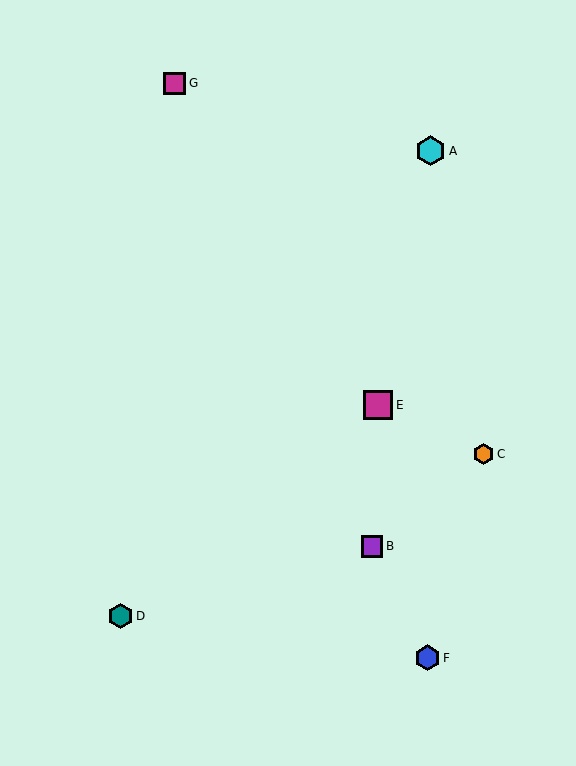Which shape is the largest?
The cyan hexagon (labeled A) is the largest.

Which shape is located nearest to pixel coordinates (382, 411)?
The magenta square (labeled E) at (378, 405) is nearest to that location.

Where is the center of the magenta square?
The center of the magenta square is at (378, 405).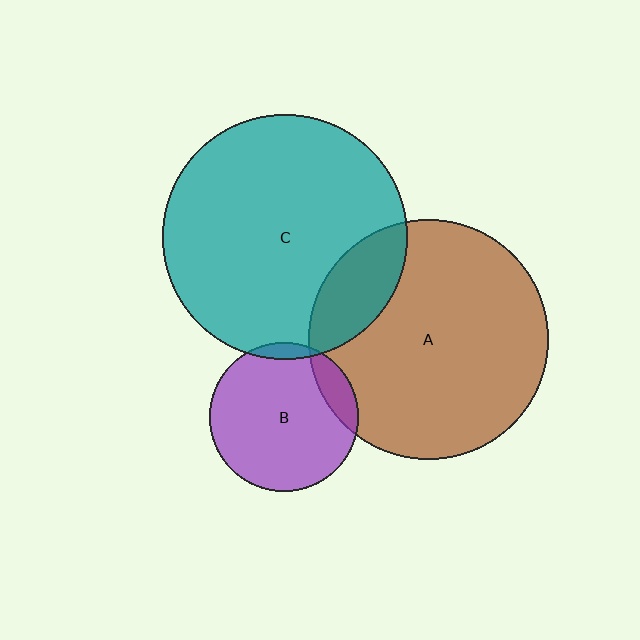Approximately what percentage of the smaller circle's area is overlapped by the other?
Approximately 15%.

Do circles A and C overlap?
Yes.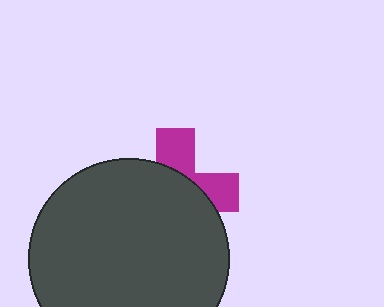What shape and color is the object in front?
The object in front is a dark gray circle.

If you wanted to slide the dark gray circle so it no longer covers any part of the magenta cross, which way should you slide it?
Slide it down — that is the most direct way to separate the two shapes.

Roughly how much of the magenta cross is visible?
A small part of it is visible (roughly 36%).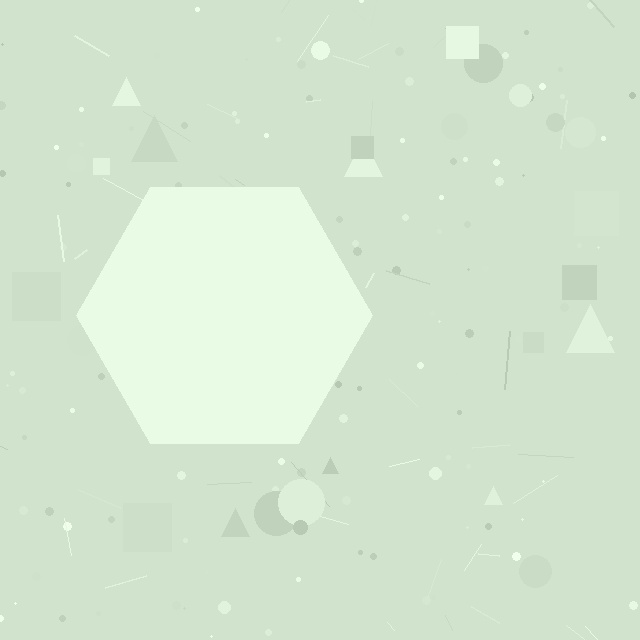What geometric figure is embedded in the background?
A hexagon is embedded in the background.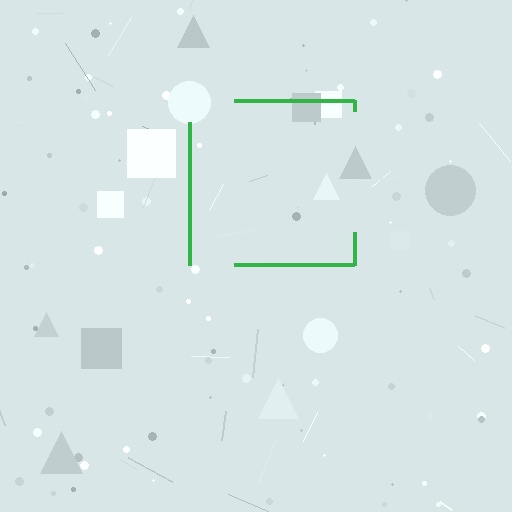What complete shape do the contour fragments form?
The contour fragments form a square.